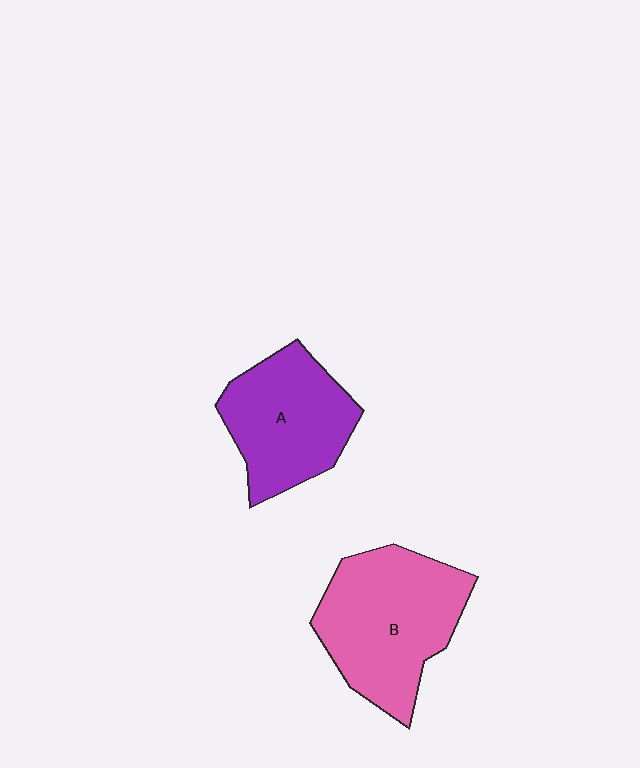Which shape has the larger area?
Shape B (pink).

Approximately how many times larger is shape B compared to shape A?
Approximately 1.2 times.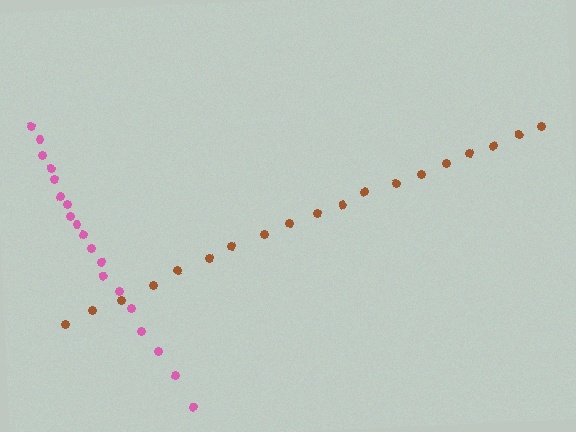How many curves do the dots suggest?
There are 2 distinct paths.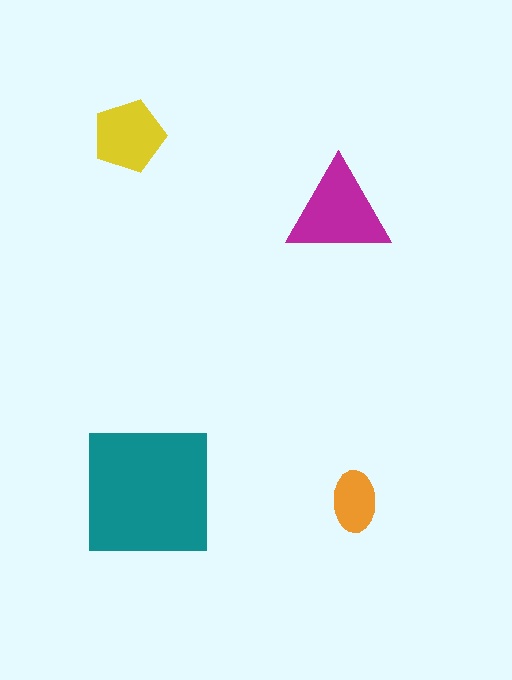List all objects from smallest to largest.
The orange ellipse, the yellow pentagon, the magenta triangle, the teal square.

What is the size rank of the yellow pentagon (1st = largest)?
3rd.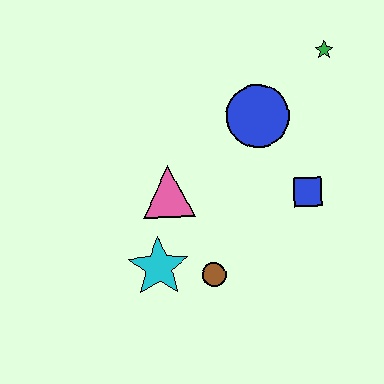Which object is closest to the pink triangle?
The cyan star is closest to the pink triangle.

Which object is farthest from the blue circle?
The cyan star is farthest from the blue circle.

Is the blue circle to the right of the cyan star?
Yes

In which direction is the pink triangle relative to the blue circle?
The pink triangle is to the left of the blue circle.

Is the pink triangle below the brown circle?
No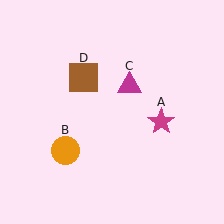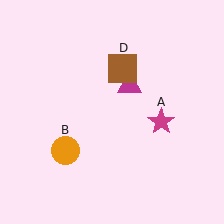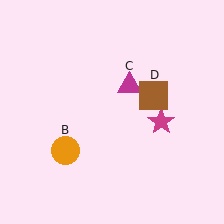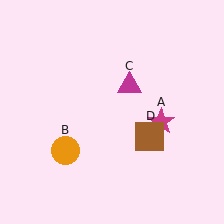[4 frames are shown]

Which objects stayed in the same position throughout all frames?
Magenta star (object A) and orange circle (object B) and magenta triangle (object C) remained stationary.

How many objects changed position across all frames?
1 object changed position: brown square (object D).